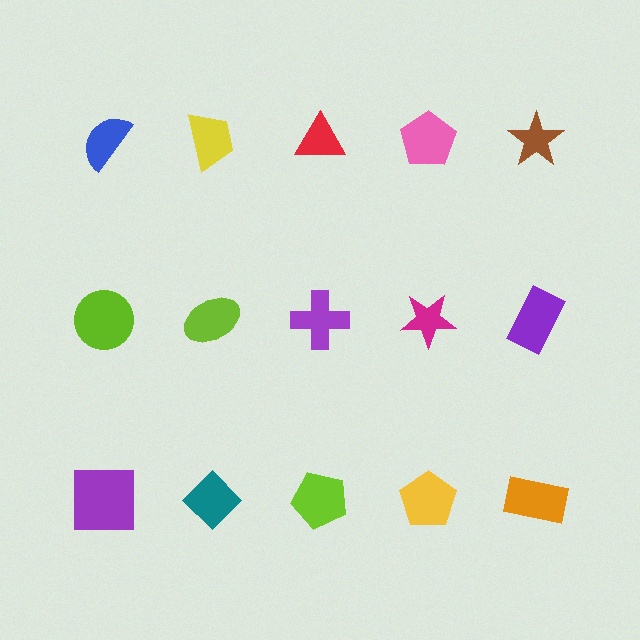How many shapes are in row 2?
5 shapes.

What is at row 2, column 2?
A lime ellipse.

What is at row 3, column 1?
A purple square.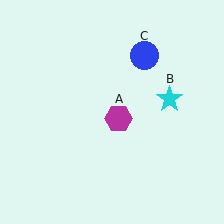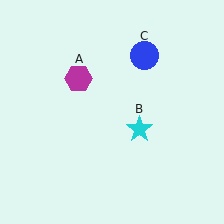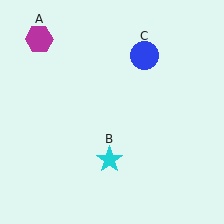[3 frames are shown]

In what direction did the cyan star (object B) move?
The cyan star (object B) moved down and to the left.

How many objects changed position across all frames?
2 objects changed position: magenta hexagon (object A), cyan star (object B).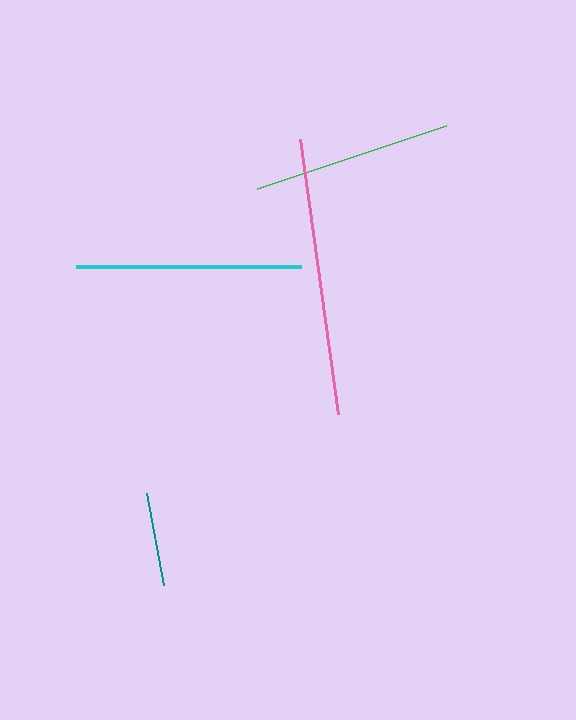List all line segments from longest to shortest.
From longest to shortest: pink, cyan, green, teal.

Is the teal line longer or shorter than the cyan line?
The cyan line is longer than the teal line.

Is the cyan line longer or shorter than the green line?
The cyan line is longer than the green line.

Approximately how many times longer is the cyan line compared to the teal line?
The cyan line is approximately 2.4 times the length of the teal line.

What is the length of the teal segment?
The teal segment is approximately 93 pixels long.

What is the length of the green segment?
The green segment is approximately 199 pixels long.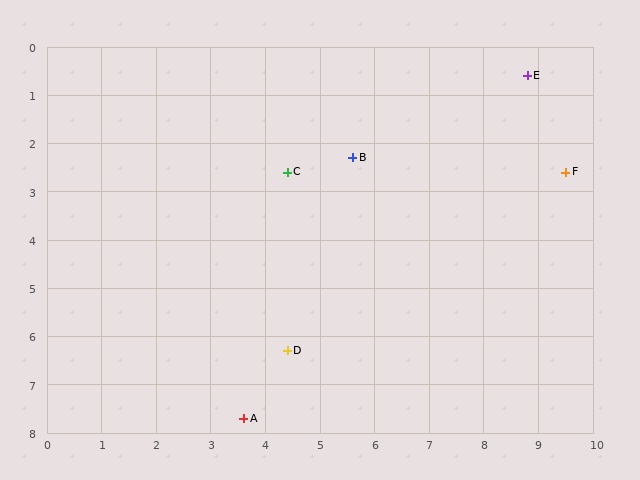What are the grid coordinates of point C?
Point C is at approximately (4.4, 2.6).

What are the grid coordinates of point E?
Point E is at approximately (8.8, 0.6).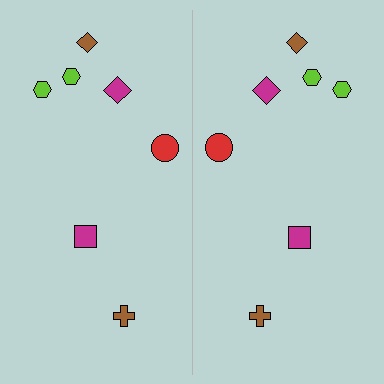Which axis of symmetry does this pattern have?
The pattern has a vertical axis of symmetry running through the center of the image.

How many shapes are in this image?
There are 14 shapes in this image.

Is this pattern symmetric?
Yes, this pattern has bilateral (reflection) symmetry.